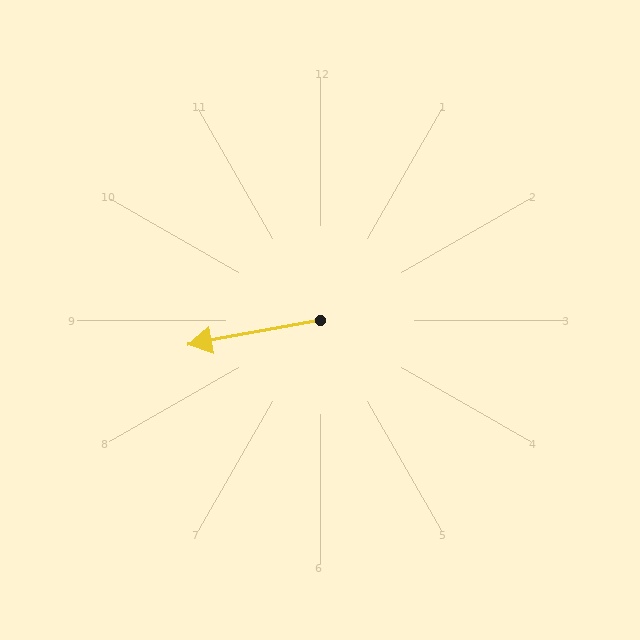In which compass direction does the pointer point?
West.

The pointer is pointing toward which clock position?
Roughly 9 o'clock.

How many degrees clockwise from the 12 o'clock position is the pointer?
Approximately 260 degrees.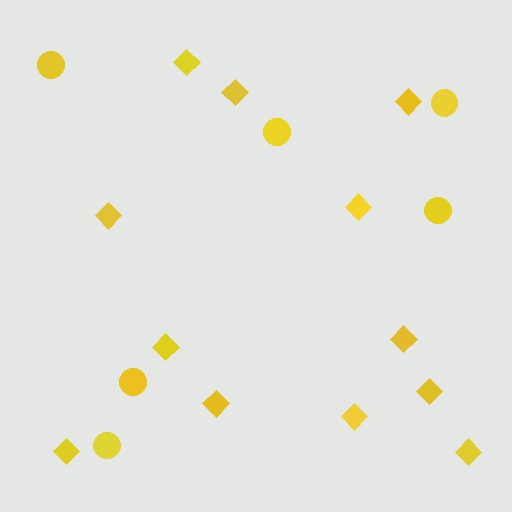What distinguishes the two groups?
There are 2 groups: one group of circles (6) and one group of diamonds (12).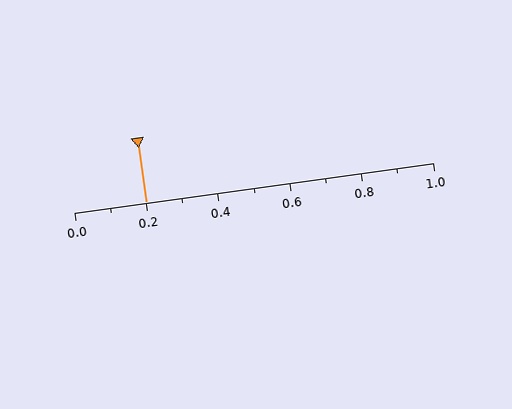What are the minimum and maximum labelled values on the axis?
The axis runs from 0.0 to 1.0.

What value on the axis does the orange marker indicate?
The marker indicates approximately 0.2.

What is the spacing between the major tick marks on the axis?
The major ticks are spaced 0.2 apart.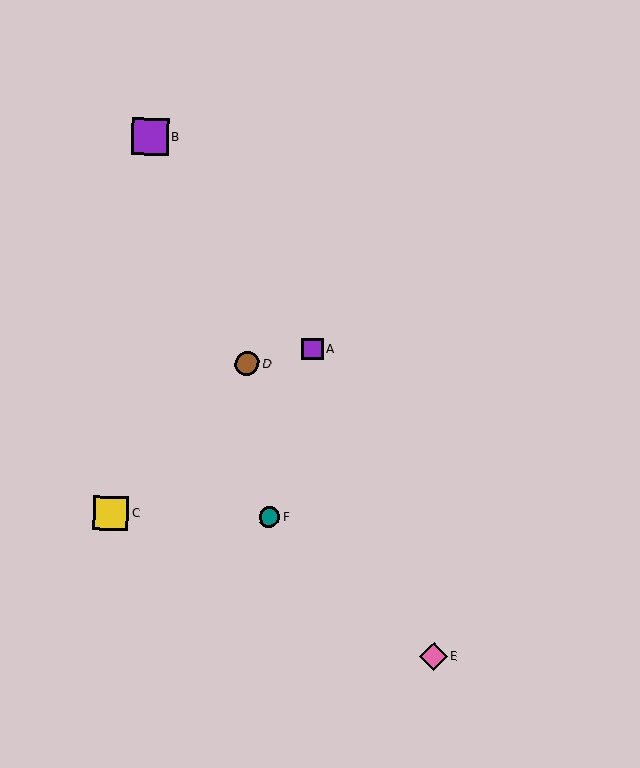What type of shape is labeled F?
Shape F is a teal circle.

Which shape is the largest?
The purple square (labeled B) is the largest.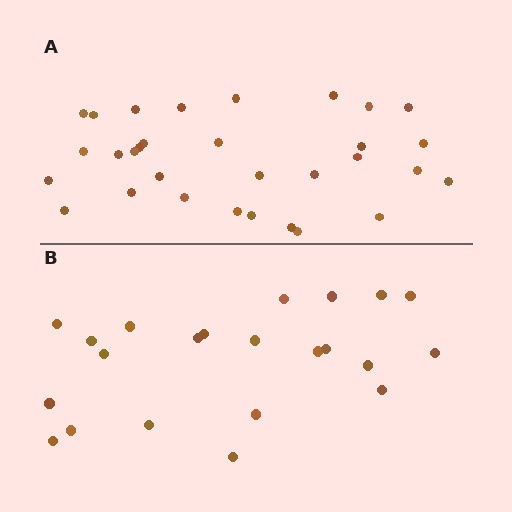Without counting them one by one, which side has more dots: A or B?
Region A (the top region) has more dots.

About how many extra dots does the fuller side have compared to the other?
Region A has roughly 8 or so more dots than region B.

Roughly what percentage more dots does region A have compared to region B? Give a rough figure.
About 40% more.